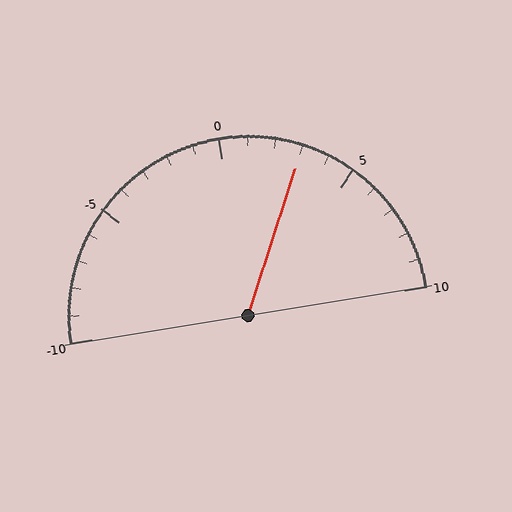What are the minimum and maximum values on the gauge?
The gauge ranges from -10 to 10.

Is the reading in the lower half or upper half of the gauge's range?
The reading is in the upper half of the range (-10 to 10).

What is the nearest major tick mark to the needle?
The nearest major tick mark is 5.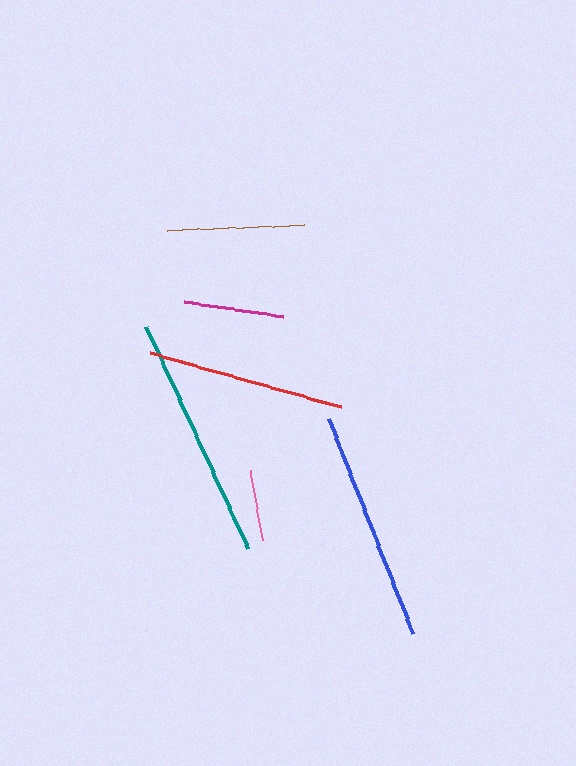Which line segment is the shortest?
The pink line is the shortest at approximately 71 pixels.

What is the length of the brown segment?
The brown segment is approximately 138 pixels long.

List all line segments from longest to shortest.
From longest to shortest: teal, blue, red, brown, magenta, pink.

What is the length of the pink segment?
The pink segment is approximately 71 pixels long.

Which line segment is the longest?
The teal line is the longest at approximately 245 pixels.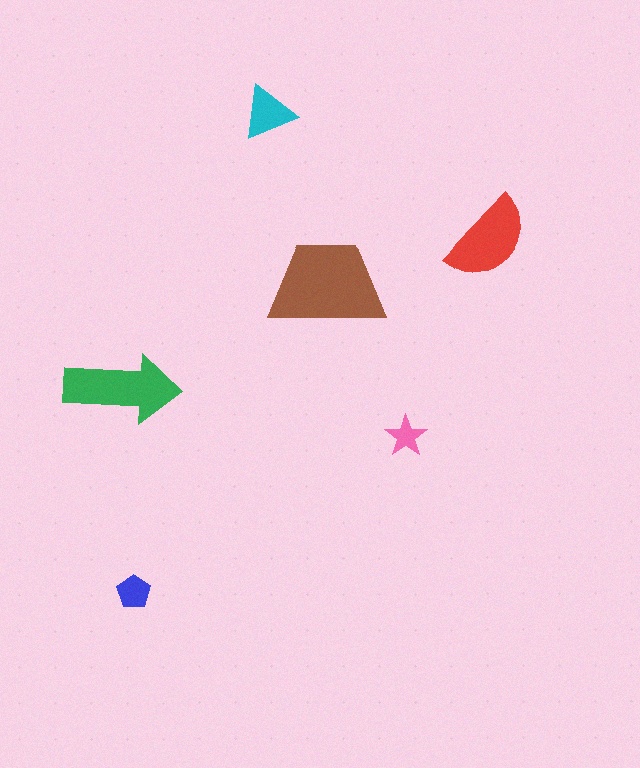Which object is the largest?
The brown trapezoid.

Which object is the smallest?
The pink star.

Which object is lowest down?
The blue pentagon is bottommost.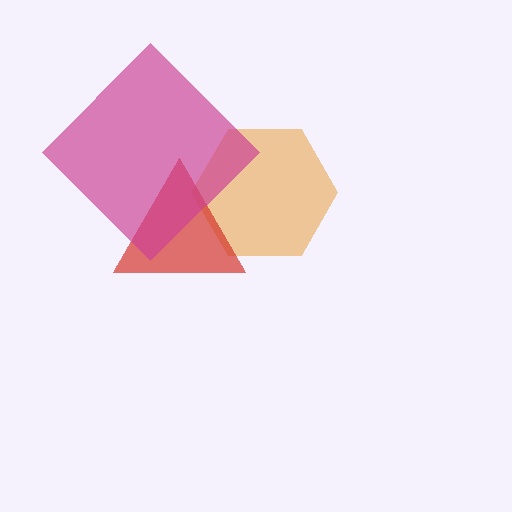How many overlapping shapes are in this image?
There are 3 overlapping shapes in the image.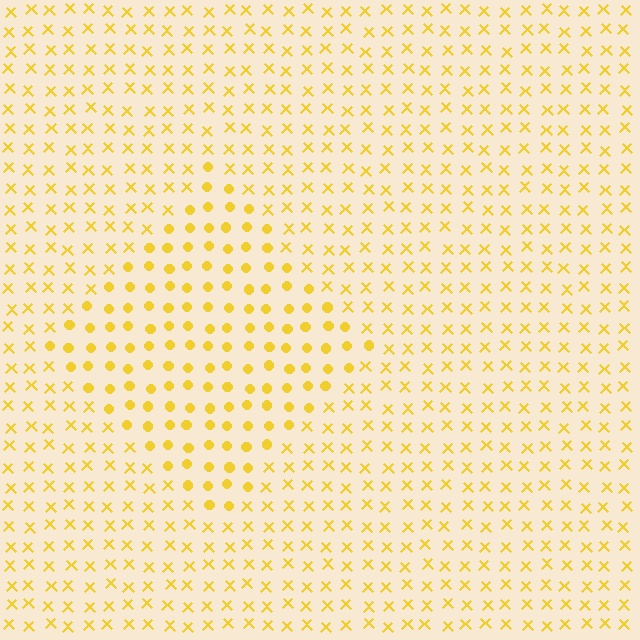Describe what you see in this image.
The image is filled with small yellow elements arranged in a uniform grid. A diamond-shaped region contains circles, while the surrounding area contains X marks. The boundary is defined purely by the change in element shape.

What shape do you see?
I see a diamond.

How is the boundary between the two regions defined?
The boundary is defined by a change in element shape: circles inside vs. X marks outside. All elements share the same color and spacing.